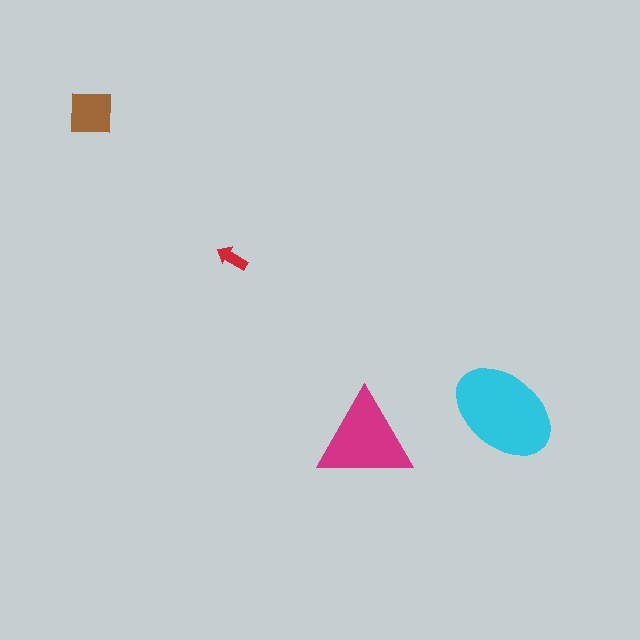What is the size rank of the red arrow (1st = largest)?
4th.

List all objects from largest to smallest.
The cyan ellipse, the magenta triangle, the brown square, the red arrow.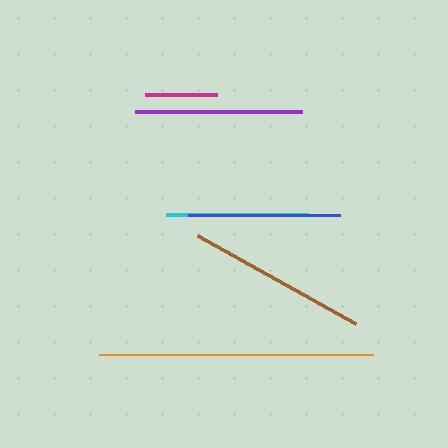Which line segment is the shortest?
The magenta line is the shortest at approximately 72 pixels.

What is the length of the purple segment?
The purple segment is approximately 167 pixels long.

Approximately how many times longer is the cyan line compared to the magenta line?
The cyan line is approximately 2.0 times the length of the magenta line.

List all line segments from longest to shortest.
From longest to shortest: orange, brown, purple, blue, cyan, magenta.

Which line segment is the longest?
The orange line is the longest at approximately 274 pixels.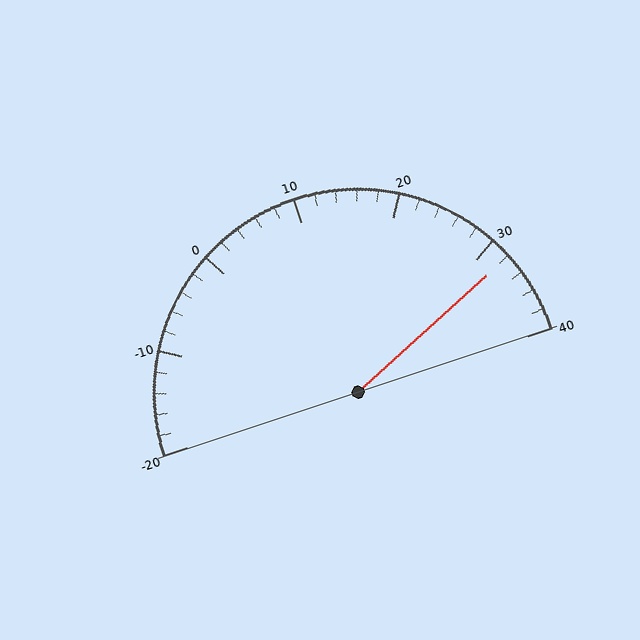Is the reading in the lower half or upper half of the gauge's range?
The reading is in the upper half of the range (-20 to 40).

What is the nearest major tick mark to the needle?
The nearest major tick mark is 30.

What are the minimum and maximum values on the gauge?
The gauge ranges from -20 to 40.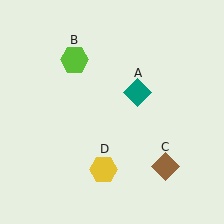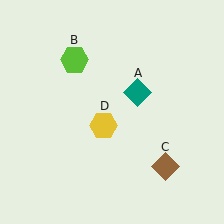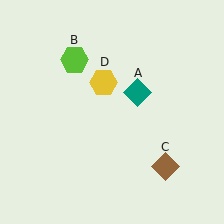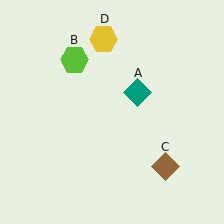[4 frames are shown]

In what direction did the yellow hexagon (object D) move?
The yellow hexagon (object D) moved up.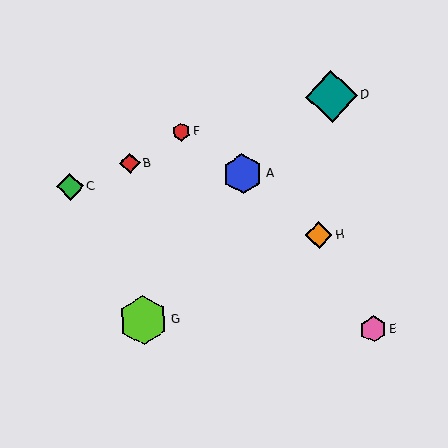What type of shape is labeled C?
Shape C is a green diamond.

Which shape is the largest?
The teal diamond (labeled D) is the largest.